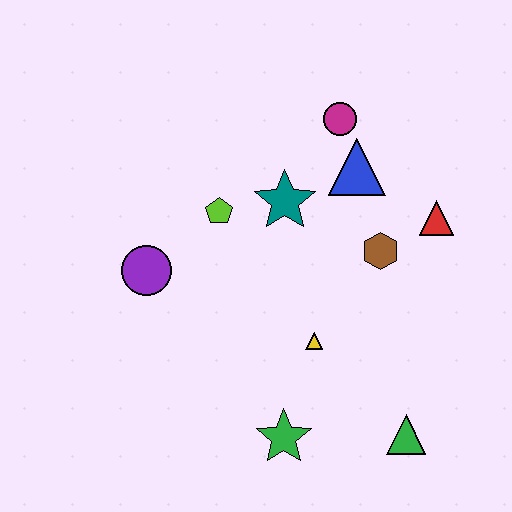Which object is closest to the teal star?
The lime pentagon is closest to the teal star.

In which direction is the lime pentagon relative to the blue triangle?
The lime pentagon is to the left of the blue triangle.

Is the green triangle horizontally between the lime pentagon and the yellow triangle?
No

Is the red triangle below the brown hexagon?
No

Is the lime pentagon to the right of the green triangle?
No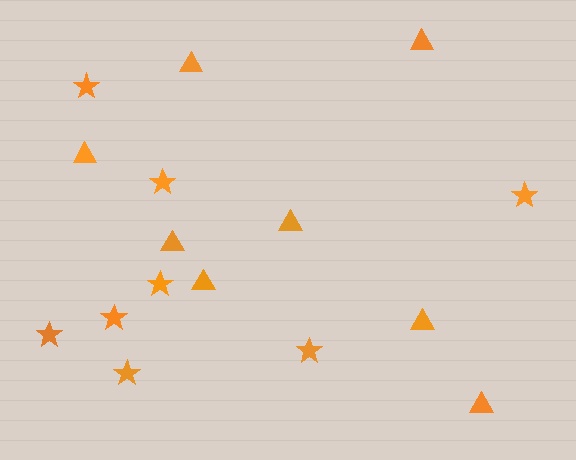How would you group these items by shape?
There are 2 groups: one group of triangles (8) and one group of stars (8).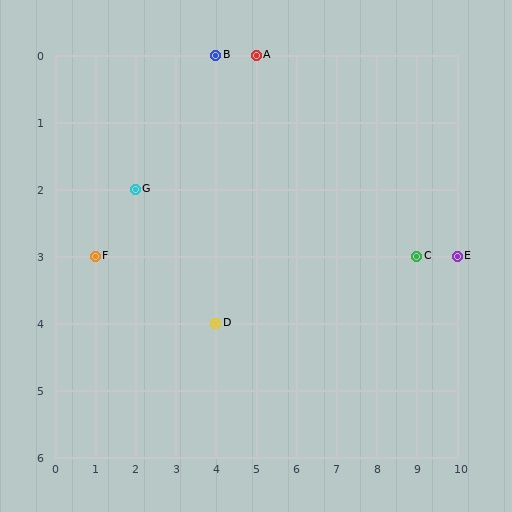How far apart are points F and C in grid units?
Points F and C are 8 columns apart.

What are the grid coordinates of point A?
Point A is at grid coordinates (5, 0).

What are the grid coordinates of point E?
Point E is at grid coordinates (10, 3).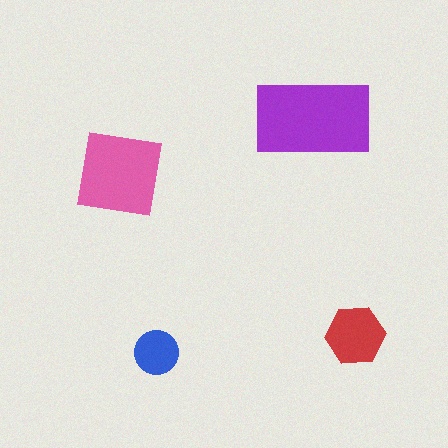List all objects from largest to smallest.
The purple rectangle, the pink square, the red hexagon, the blue circle.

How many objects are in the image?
There are 4 objects in the image.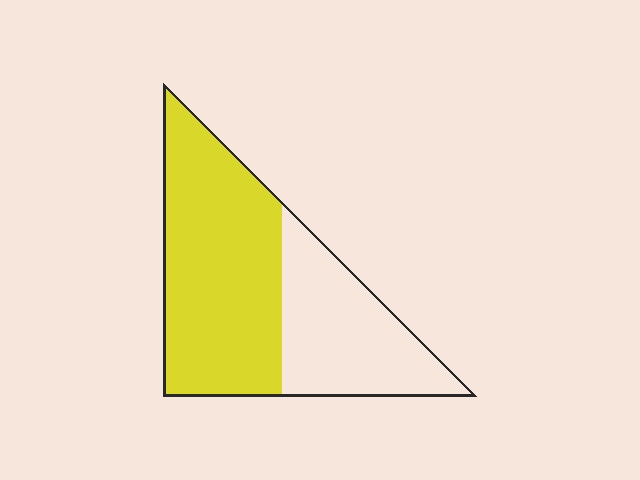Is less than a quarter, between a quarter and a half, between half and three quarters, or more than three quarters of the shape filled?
Between half and three quarters.